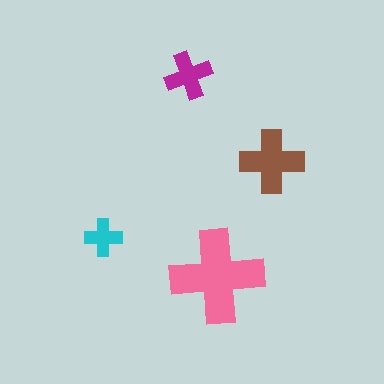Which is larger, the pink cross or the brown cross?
The pink one.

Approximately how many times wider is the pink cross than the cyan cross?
About 2.5 times wider.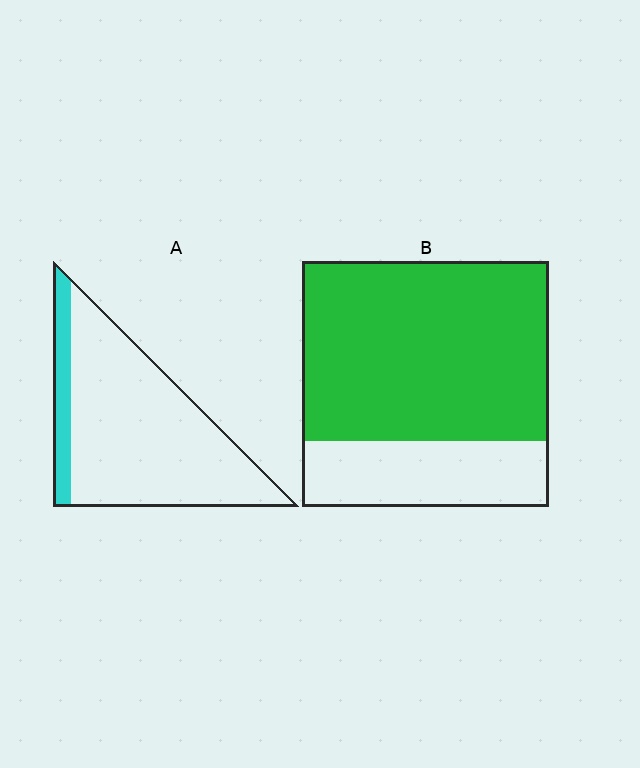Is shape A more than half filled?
No.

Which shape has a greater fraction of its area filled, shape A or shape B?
Shape B.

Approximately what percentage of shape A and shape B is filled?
A is approximately 15% and B is approximately 75%.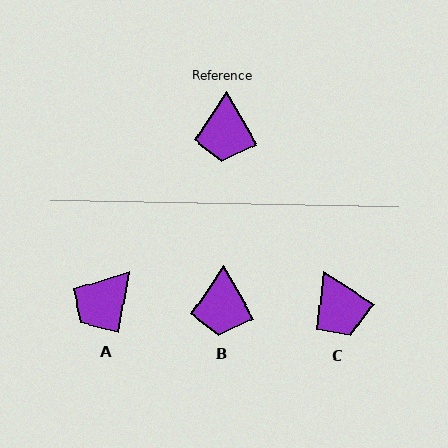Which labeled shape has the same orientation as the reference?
B.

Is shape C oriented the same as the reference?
No, it is off by about 27 degrees.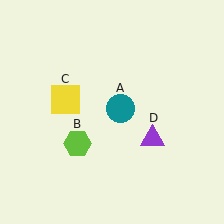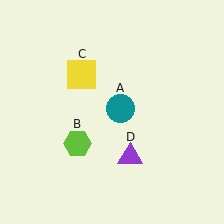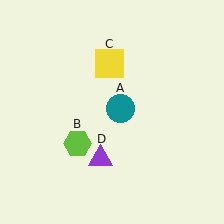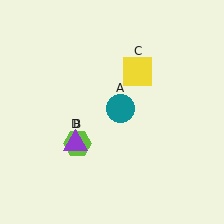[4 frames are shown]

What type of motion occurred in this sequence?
The yellow square (object C), purple triangle (object D) rotated clockwise around the center of the scene.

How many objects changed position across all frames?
2 objects changed position: yellow square (object C), purple triangle (object D).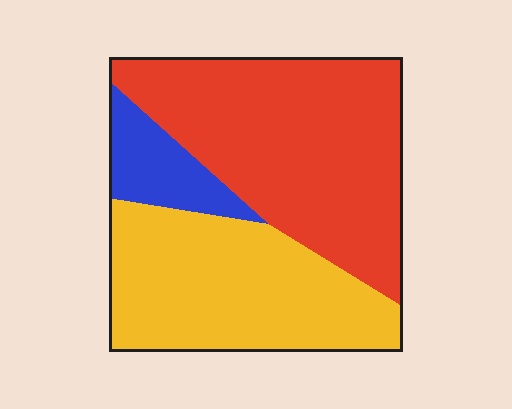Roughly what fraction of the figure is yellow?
Yellow covers around 40% of the figure.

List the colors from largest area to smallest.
From largest to smallest: red, yellow, blue.